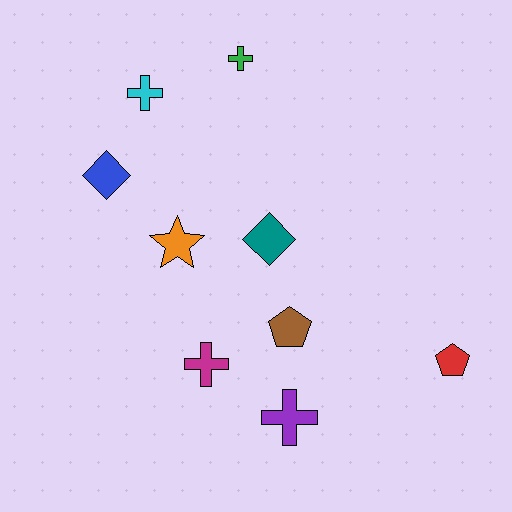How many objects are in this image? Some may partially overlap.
There are 9 objects.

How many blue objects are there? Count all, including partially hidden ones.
There is 1 blue object.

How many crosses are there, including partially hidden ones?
There are 4 crosses.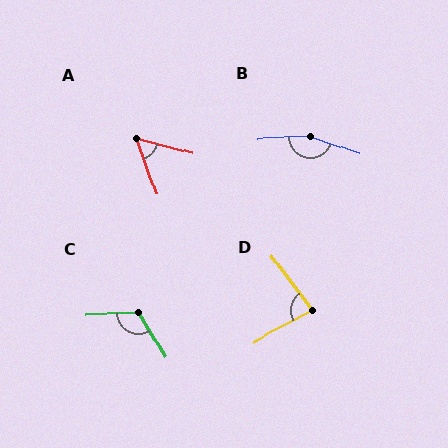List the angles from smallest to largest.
A (55°), D (81°), C (119°), B (158°).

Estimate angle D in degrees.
Approximately 81 degrees.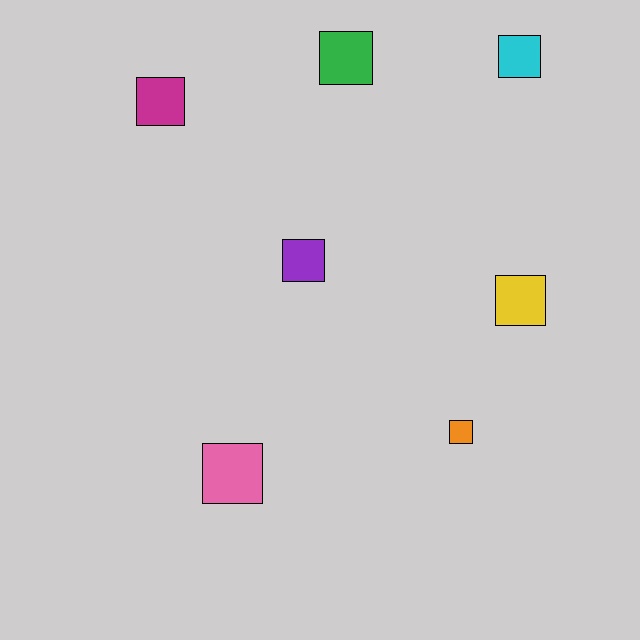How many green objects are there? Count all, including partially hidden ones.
There is 1 green object.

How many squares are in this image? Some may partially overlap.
There are 7 squares.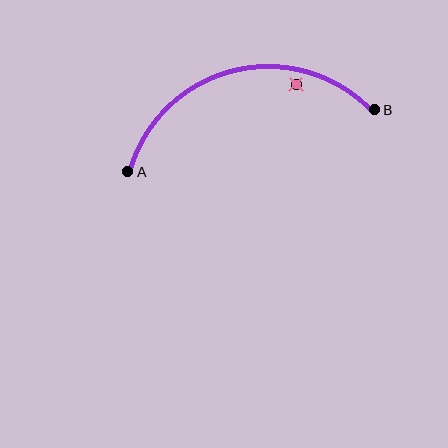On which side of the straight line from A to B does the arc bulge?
The arc bulges above the straight line connecting A and B.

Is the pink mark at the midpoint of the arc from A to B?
No — the pink mark does not lie on the arc at all. It sits slightly inside the curve.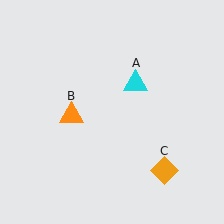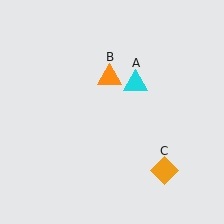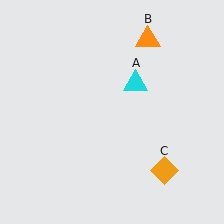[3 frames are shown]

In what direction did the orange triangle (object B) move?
The orange triangle (object B) moved up and to the right.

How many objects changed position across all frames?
1 object changed position: orange triangle (object B).